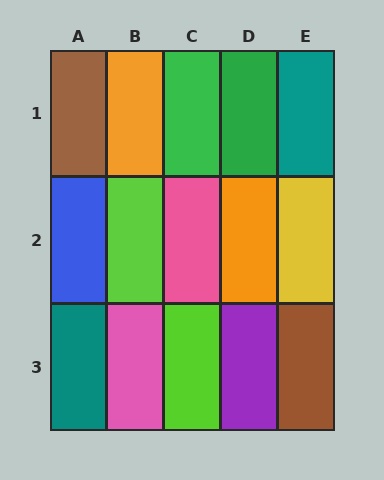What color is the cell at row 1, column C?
Green.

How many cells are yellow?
1 cell is yellow.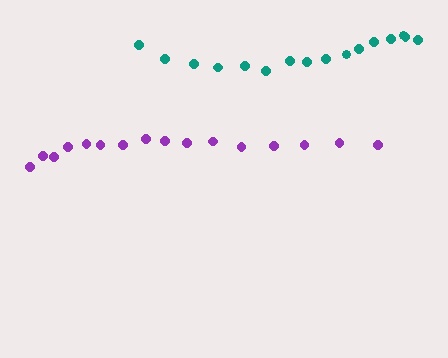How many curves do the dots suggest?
There are 2 distinct paths.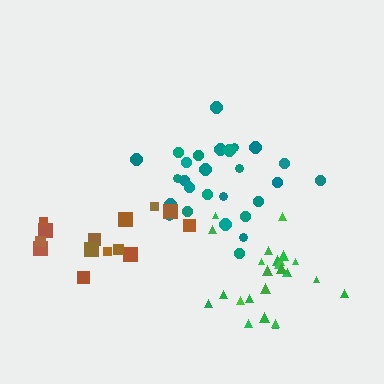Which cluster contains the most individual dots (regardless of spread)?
Teal (29).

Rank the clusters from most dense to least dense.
green, teal, brown.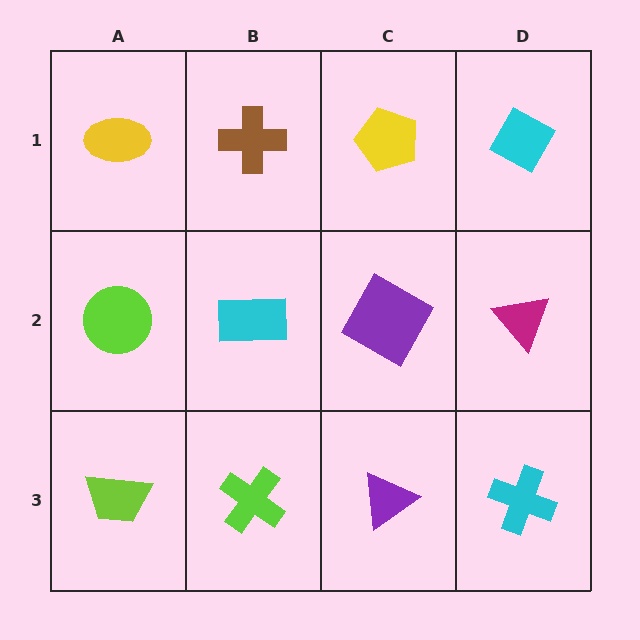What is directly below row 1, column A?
A lime circle.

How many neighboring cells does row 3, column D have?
2.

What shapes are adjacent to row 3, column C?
A purple square (row 2, column C), a lime cross (row 3, column B), a cyan cross (row 3, column D).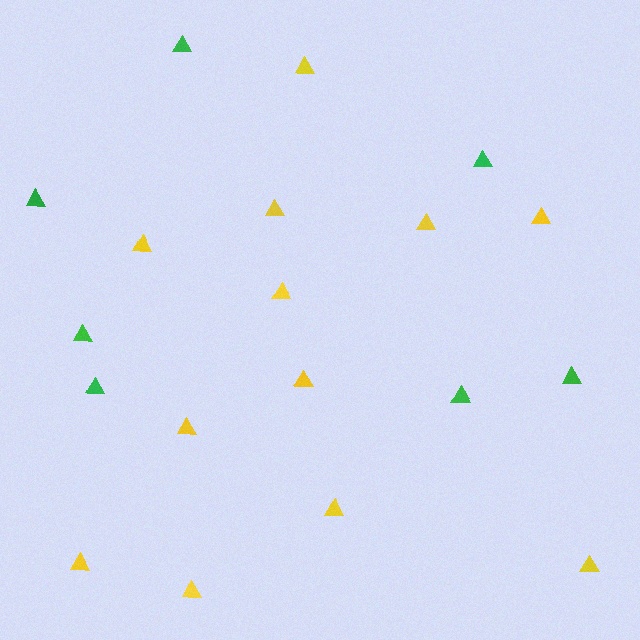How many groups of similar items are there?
There are 2 groups: one group of yellow triangles (12) and one group of green triangles (7).